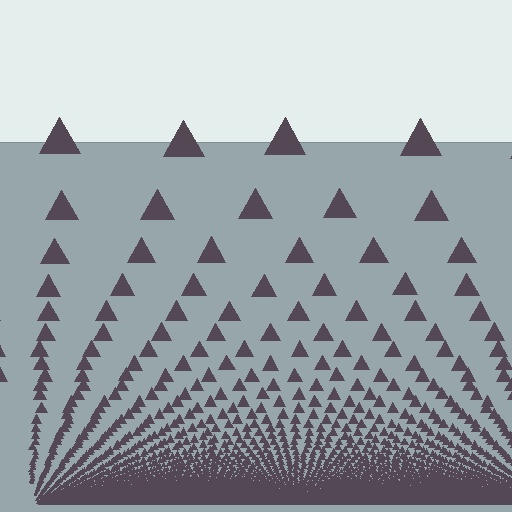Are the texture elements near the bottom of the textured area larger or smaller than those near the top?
Smaller. The gradient is inverted — elements near the bottom are smaller and denser.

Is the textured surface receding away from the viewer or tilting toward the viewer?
The surface appears to tilt toward the viewer. Texture elements get larger and sparser toward the top.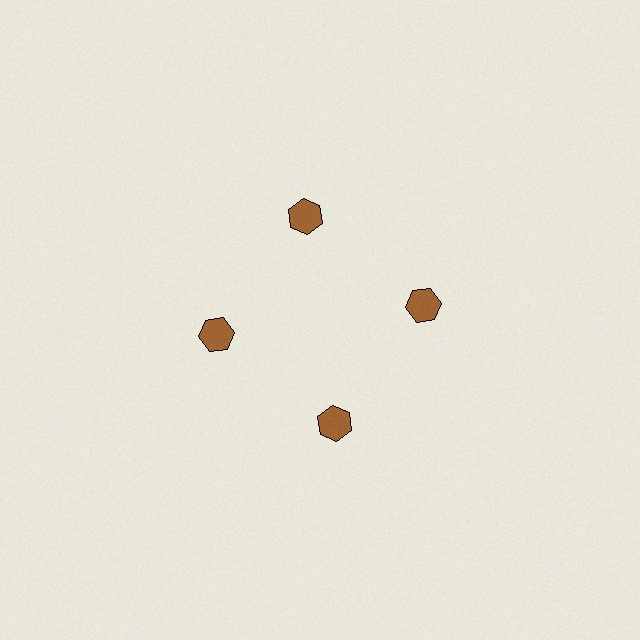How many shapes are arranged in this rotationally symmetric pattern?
There are 4 shapes, arranged in 4 groups of 1.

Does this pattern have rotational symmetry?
Yes, this pattern has 4-fold rotational symmetry. It looks the same after rotating 90 degrees around the center.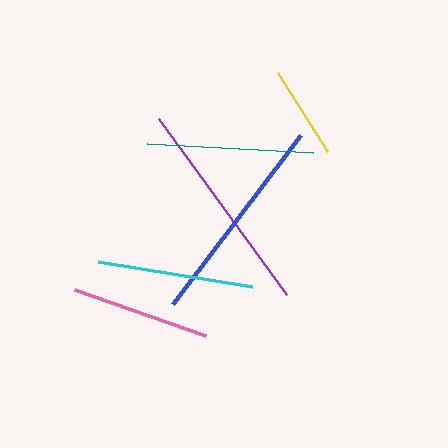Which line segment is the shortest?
The yellow line is the shortest at approximately 93 pixels.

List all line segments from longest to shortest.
From longest to shortest: purple, blue, teal, cyan, pink, yellow.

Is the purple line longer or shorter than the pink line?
The purple line is longer than the pink line.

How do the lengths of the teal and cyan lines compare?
The teal and cyan lines are approximately the same length.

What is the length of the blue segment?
The blue segment is approximately 213 pixels long.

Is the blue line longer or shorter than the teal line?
The blue line is longer than the teal line.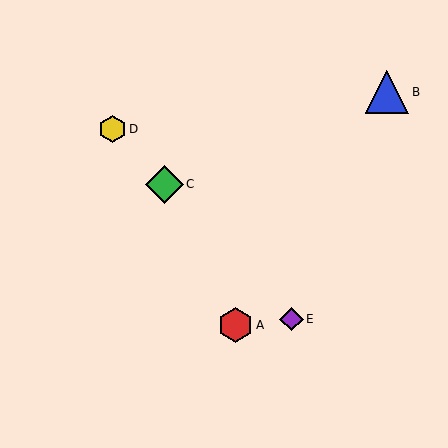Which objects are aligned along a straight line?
Objects C, D, E are aligned along a straight line.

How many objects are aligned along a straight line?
3 objects (C, D, E) are aligned along a straight line.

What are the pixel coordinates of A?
Object A is at (236, 325).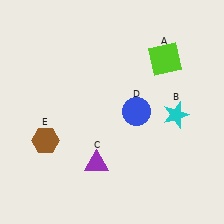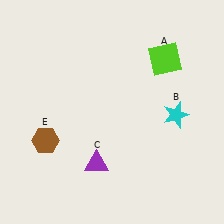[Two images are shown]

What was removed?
The blue circle (D) was removed in Image 2.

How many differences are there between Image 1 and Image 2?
There is 1 difference between the two images.